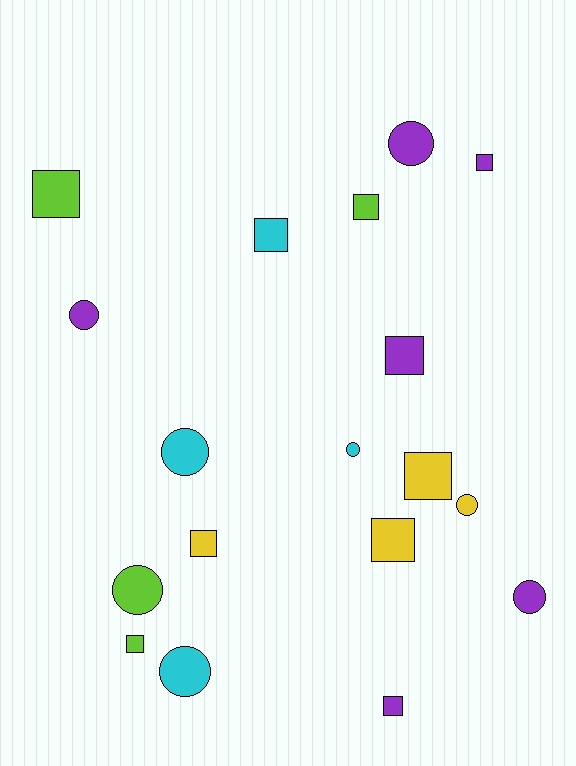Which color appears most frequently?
Purple, with 6 objects.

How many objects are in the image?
There are 18 objects.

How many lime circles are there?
There is 1 lime circle.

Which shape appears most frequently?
Square, with 10 objects.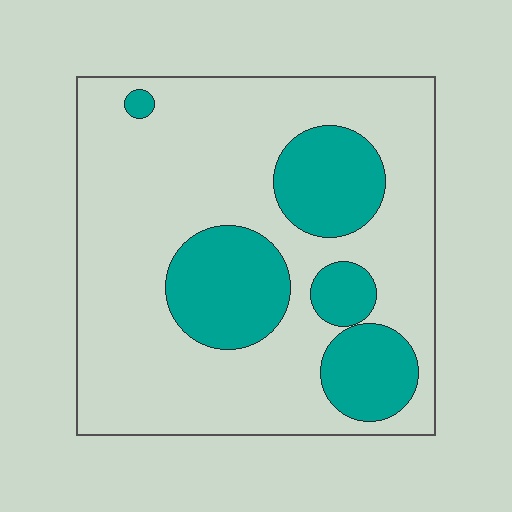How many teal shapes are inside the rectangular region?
5.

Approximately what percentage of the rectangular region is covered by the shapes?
Approximately 25%.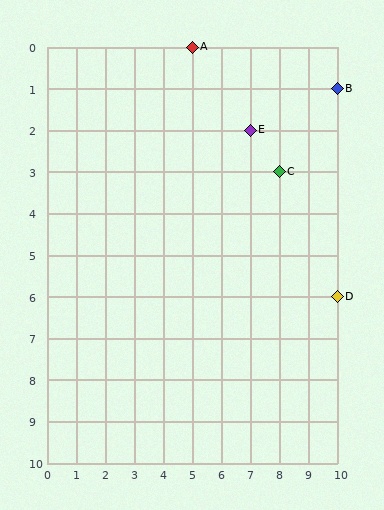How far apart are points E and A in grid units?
Points E and A are 2 columns and 2 rows apart (about 2.8 grid units diagonally).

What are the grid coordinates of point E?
Point E is at grid coordinates (7, 2).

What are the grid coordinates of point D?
Point D is at grid coordinates (10, 6).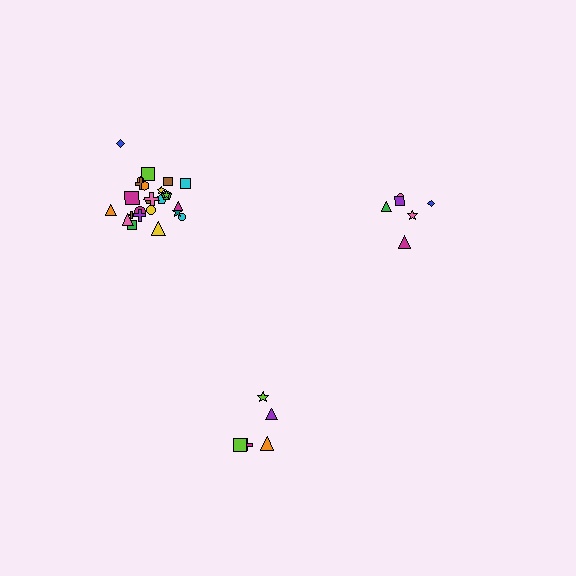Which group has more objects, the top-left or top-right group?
The top-left group.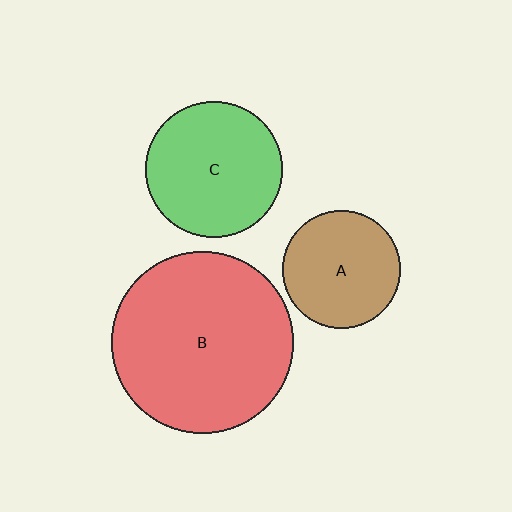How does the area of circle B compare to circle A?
Approximately 2.4 times.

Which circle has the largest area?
Circle B (red).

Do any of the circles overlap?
No, none of the circles overlap.